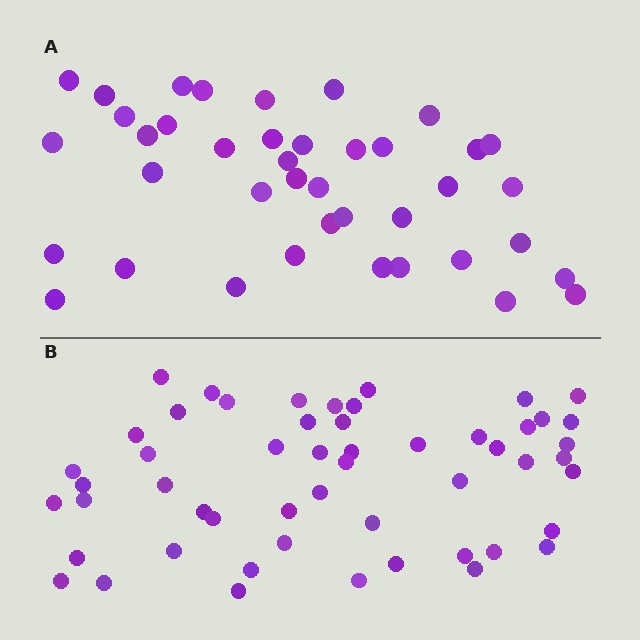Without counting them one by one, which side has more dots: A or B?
Region B (the bottom region) has more dots.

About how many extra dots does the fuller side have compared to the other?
Region B has approximately 15 more dots than region A.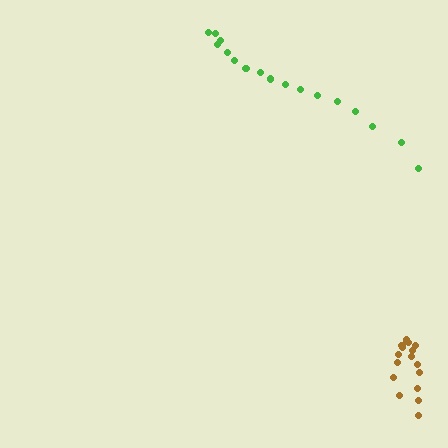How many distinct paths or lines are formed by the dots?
There are 2 distinct paths.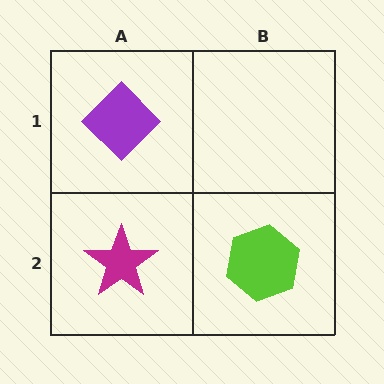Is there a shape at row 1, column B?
No, that cell is empty.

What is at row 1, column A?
A purple diamond.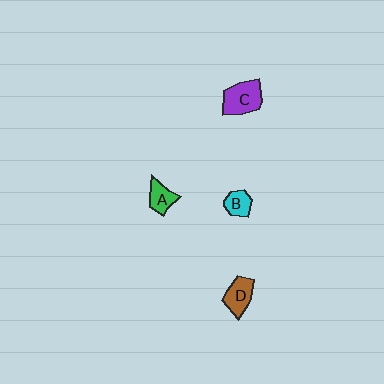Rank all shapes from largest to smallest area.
From largest to smallest: C (purple), D (brown), A (green), B (cyan).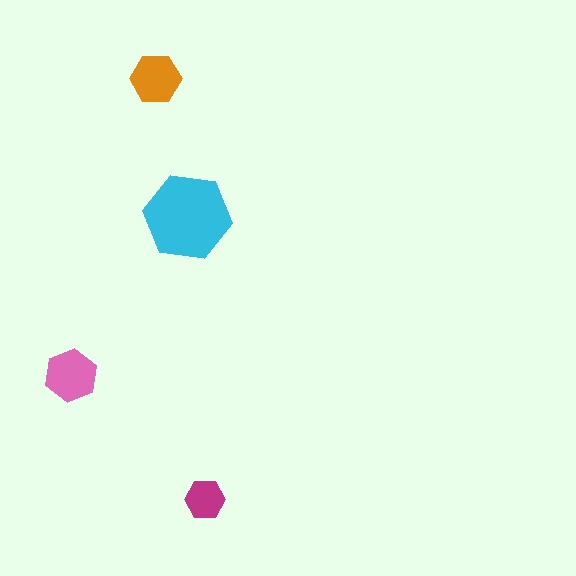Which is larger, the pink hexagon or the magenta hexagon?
The pink one.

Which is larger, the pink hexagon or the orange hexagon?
The pink one.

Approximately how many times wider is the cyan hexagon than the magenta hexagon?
About 2 times wider.